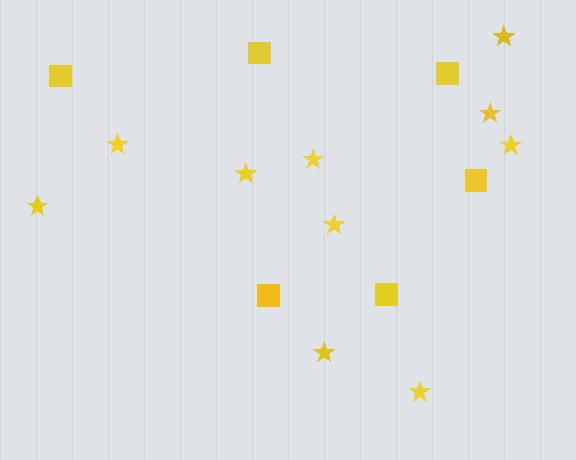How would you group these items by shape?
There are 2 groups: one group of stars (10) and one group of squares (6).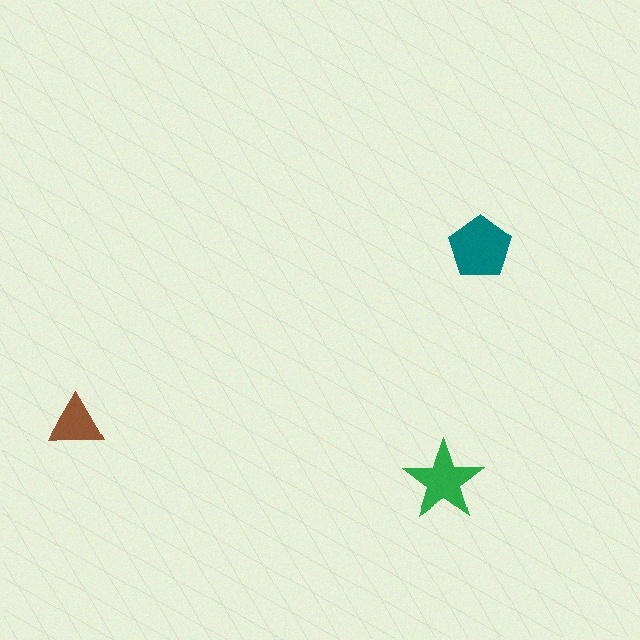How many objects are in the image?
There are 3 objects in the image.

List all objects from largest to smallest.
The teal pentagon, the green star, the brown triangle.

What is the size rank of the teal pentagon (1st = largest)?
1st.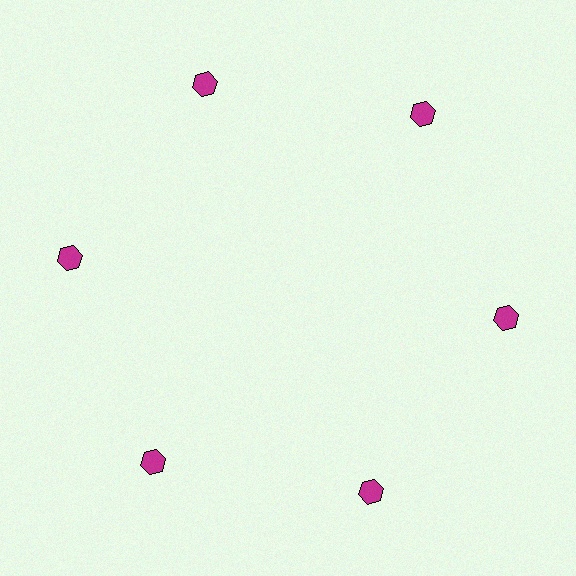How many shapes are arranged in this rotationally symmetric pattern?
There are 6 shapes, arranged in 6 groups of 1.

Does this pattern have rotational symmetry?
Yes, this pattern has 6-fold rotational symmetry. It looks the same after rotating 60 degrees around the center.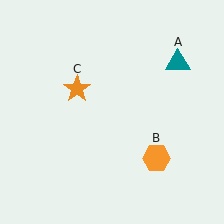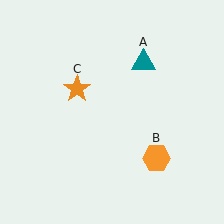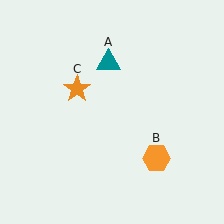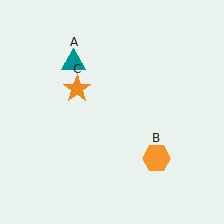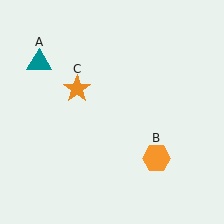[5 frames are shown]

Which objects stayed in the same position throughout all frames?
Orange hexagon (object B) and orange star (object C) remained stationary.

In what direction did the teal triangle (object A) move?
The teal triangle (object A) moved left.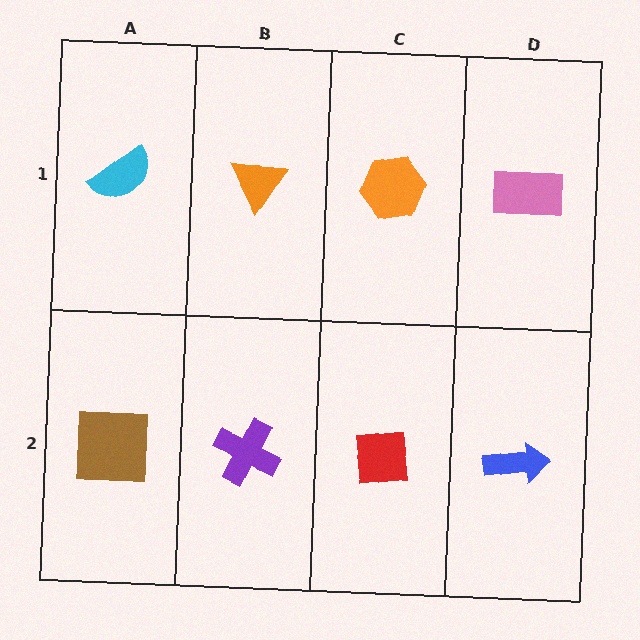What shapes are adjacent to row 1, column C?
A red square (row 2, column C), an orange triangle (row 1, column B), a pink rectangle (row 1, column D).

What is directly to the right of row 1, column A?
An orange triangle.